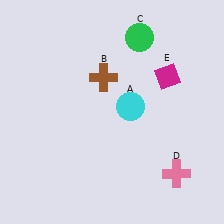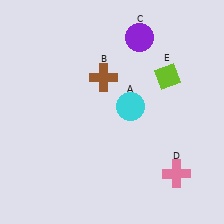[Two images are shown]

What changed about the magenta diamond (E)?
In Image 1, E is magenta. In Image 2, it changed to lime.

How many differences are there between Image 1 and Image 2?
There are 2 differences between the two images.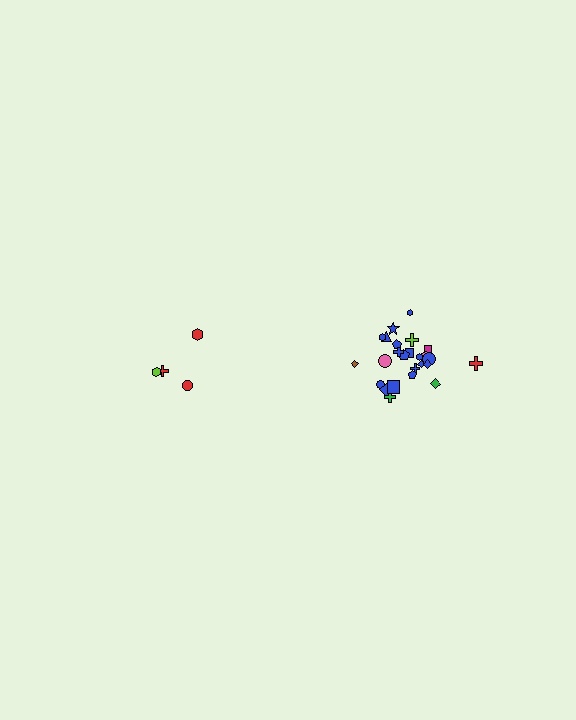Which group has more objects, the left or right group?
The right group.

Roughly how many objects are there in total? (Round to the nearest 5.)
Roughly 30 objects in total.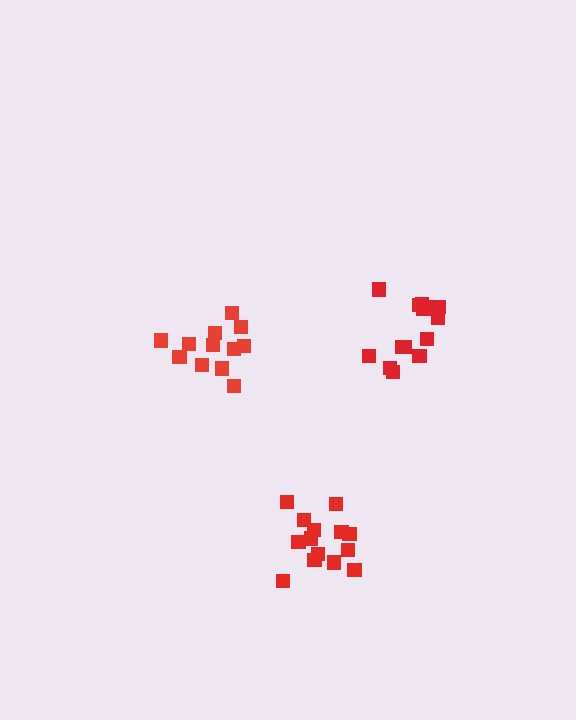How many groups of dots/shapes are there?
There are 3 groups.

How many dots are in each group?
Group 1: 12 dots, Group 2: 14 dots, Group 3: 14 dots (40 total).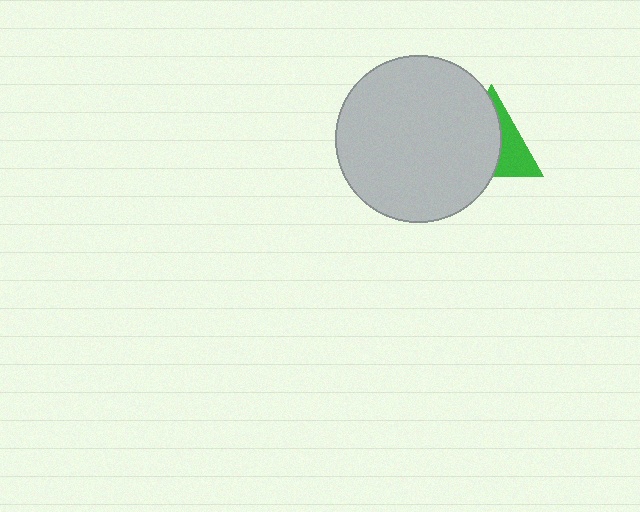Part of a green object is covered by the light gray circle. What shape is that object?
It is a triangle.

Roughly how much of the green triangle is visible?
A small part of it is visible (roughly 39%).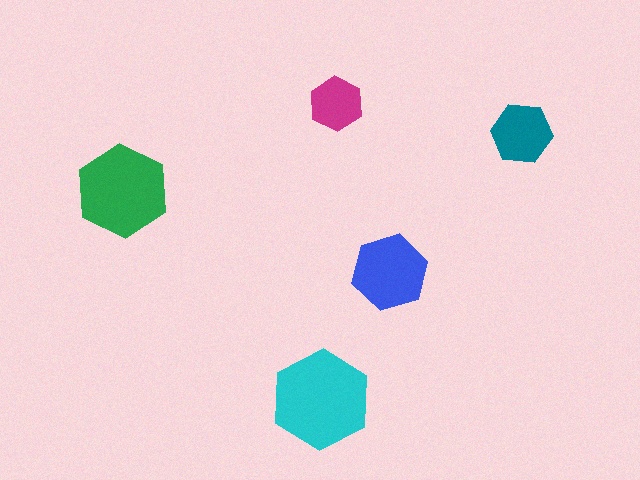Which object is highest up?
The magenta hexagon is topmost.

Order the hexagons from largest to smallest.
the cyan one, the green one, the blue one, the teal one, the magenta one.